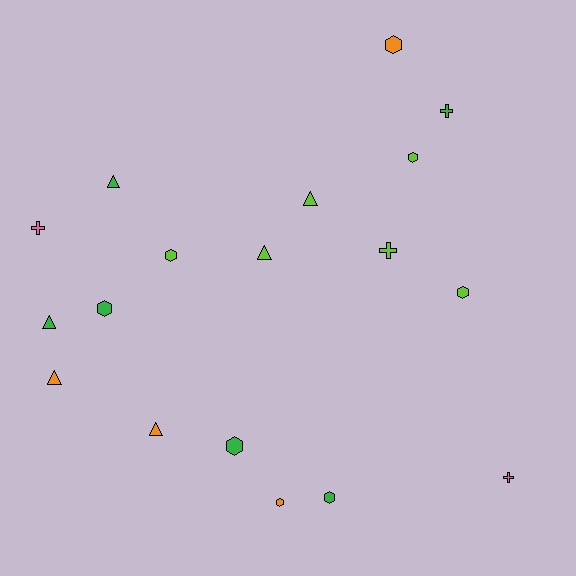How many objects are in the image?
There are 18 objects.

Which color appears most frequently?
Lime, with 6 objects.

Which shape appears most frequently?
Hexagon, with 8 objects.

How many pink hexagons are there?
There are no pink hexagons.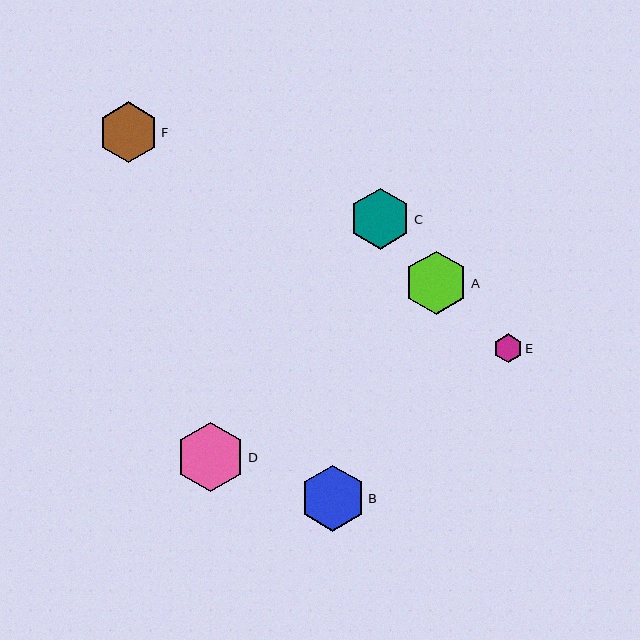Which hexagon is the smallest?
Hexagon E is the smallest with a size of approximately 28 pixels.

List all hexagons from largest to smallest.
From largest to smallest: D, B, A, C, F, E.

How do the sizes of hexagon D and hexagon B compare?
Hexagon D and hexagon B are approximately the same size.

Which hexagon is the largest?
Hexagon D is the largest with a size of approximately 69 pixels.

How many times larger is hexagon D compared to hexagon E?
Hexagon D is approximately 2.4 times the size of hexagon E.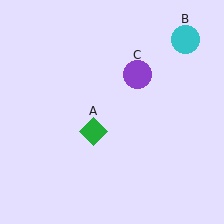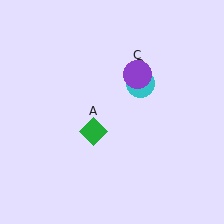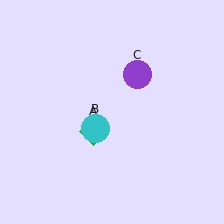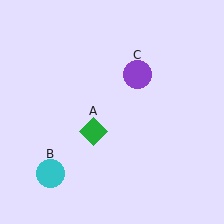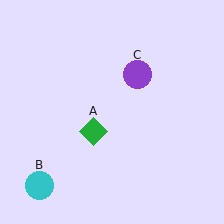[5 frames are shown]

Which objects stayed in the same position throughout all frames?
Green diamond (object A) and purple circle (object C) remained stationary.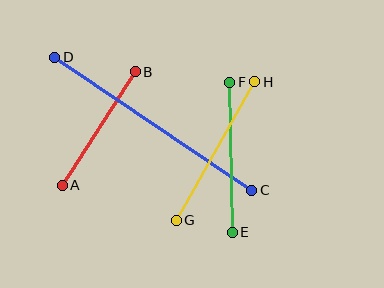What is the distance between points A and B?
The distance is approximately 135 pixels.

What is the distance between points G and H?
The distance is approximately 159 pixels.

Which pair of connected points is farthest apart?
Points C and D are farthest apart.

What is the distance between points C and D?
The distance is approximately 238 pixels.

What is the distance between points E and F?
The distance is approximately 150 pixels.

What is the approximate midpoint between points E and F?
The midpoint is at approximately (231, 157) pixels.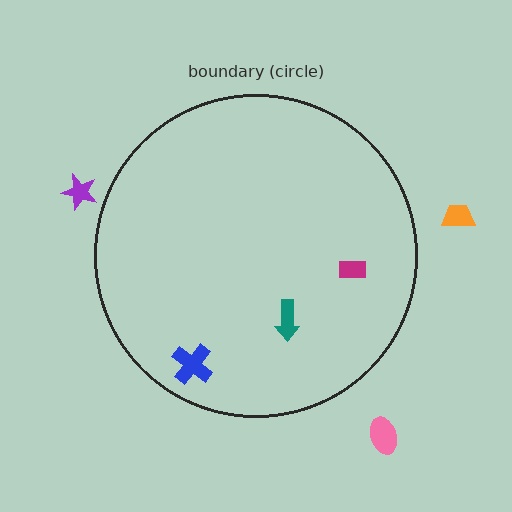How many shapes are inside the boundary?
3 inside, 3 outside.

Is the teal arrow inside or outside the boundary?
Inside.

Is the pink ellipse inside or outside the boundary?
Outside.